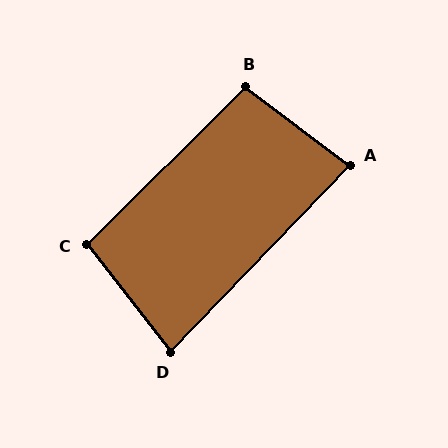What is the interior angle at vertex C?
Approximately 97 degrees (obtuse).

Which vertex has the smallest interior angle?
D, at approximately 82 degrees.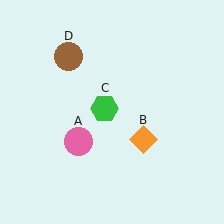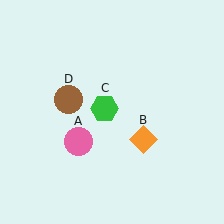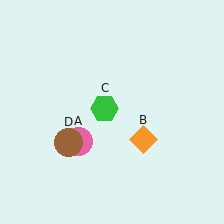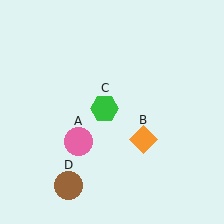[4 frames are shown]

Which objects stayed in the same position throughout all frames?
Pink circle (object A) and orange diamond (object B) and green hexagon (object C) remained stationary.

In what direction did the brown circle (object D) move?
The brown circle (object D) moved down.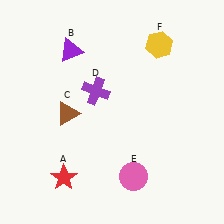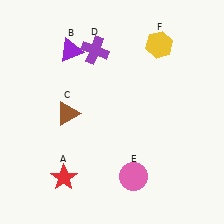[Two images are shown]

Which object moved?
The purple cross (D) moved up.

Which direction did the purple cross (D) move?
The purple cross (D) moved up.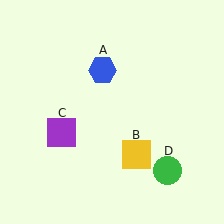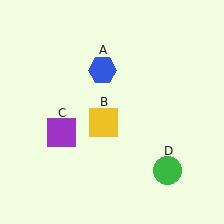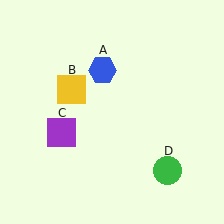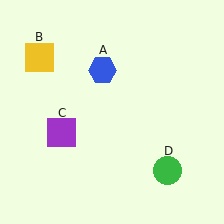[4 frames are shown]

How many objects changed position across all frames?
1 object changed position: yellow square (object B).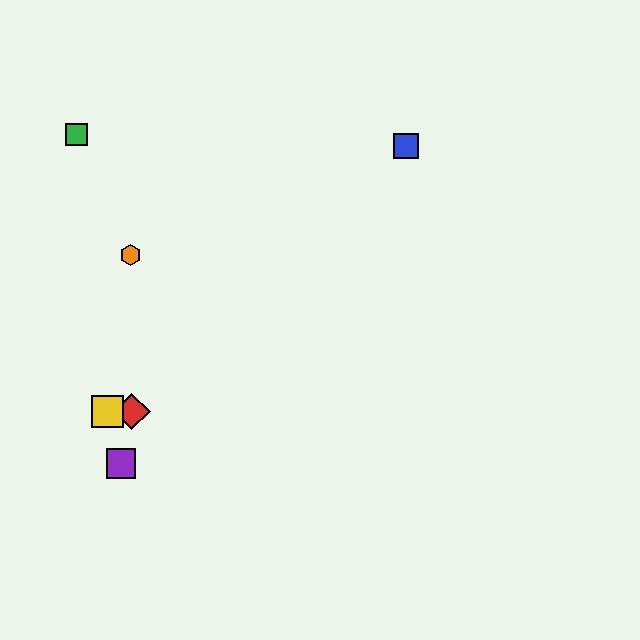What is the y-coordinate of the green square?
The green square is at y≈134.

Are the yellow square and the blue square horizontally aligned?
No, the yellow square is at y≈412 and the blue square is at y≈146.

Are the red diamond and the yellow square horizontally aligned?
Yes, both are at y≈412.